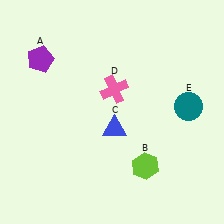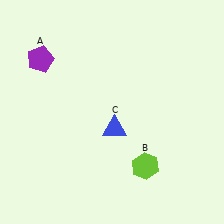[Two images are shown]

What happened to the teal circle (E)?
The teal circle (E) was removed in Image 2. It was in the top-right area of Image 1.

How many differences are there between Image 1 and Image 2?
There are 2 differences between the two images.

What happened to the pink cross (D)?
The pink cross (D) was removed in Image 2. It was in the top-right area of Image 1.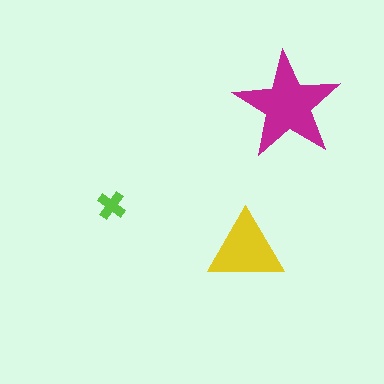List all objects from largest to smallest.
The magenta star, the yellow triangle, the lime cross.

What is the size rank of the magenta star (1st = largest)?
1st.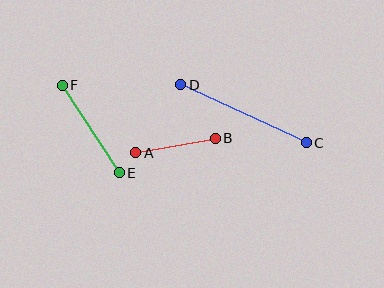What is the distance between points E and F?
The distance is approximately 105 pixels.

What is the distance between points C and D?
The distance is approximately 138 pixels.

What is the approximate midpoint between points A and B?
The midpoint is at approximately (175, 145) pixels.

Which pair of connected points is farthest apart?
Points C and D are farthest apart.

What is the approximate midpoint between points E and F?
The midpoint is at approximately (91, 129) pixels.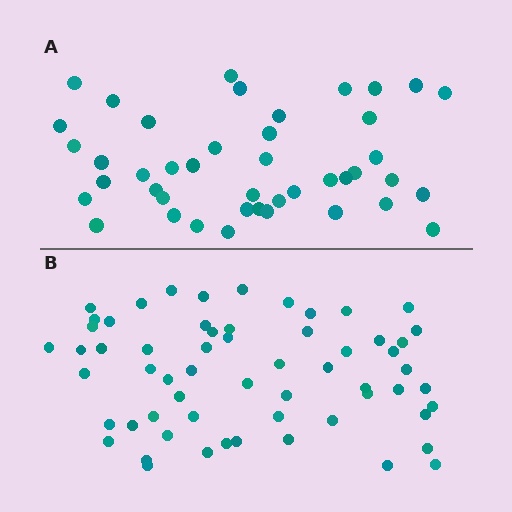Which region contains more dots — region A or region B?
Region B (the bottom region) has more dots.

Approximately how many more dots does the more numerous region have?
Region B has approximately 15 more dots than region A.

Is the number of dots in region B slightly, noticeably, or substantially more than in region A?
Region B has noticeably more, but not dramatically so. The ratio is roughly 1.4 to 1.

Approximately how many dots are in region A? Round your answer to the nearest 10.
About 40 dots. (The exact count is 43, which rounds to 40.)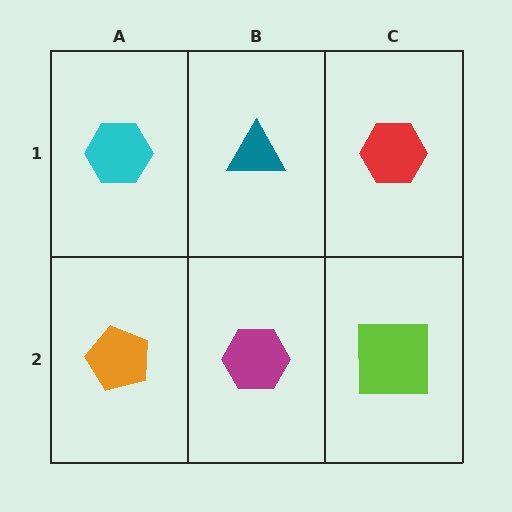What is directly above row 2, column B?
A teal triangle.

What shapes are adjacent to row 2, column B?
A teal triangle (row 1, column B), an orange pentagon (row 2, column A), a lime square (row 2, column C).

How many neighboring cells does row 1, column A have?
2.